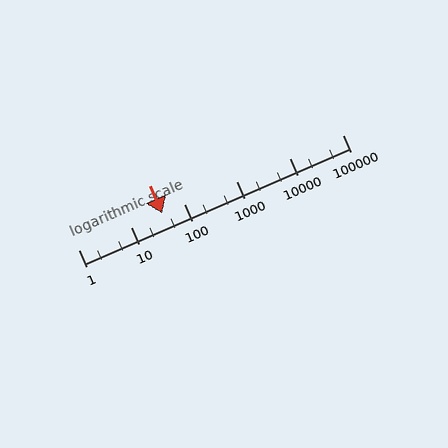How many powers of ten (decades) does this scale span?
The scale spans 5 decades, from 1 to 100000.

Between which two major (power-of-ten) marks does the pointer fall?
The pointer is between 10 and 100.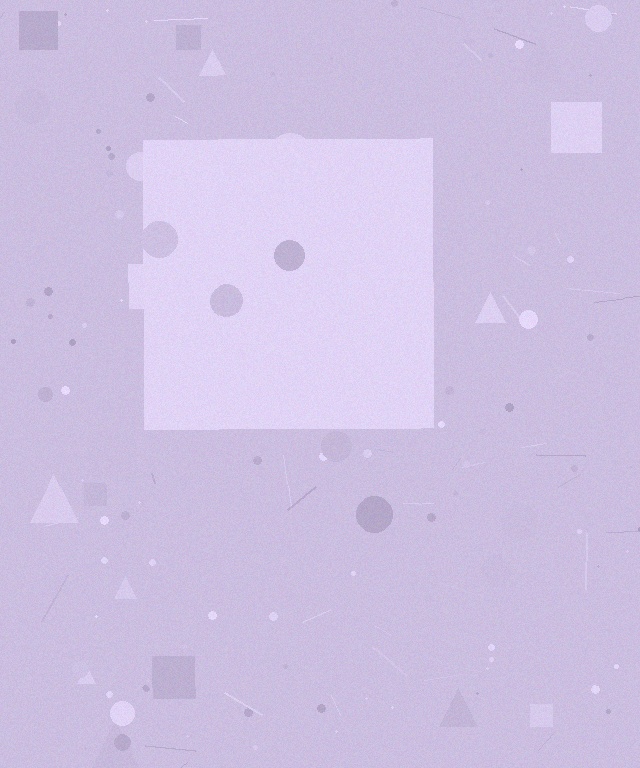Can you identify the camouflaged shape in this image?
The camouflaged shape is a square.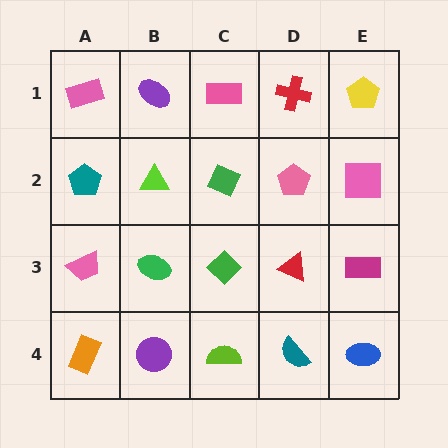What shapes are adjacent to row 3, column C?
A green diamond (row 2, column C), a lime semicircle (row 4, column C), a green ellipse (row 3, column B), a red triangle (row 3, column D).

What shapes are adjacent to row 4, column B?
A green ellipse (row 3, column B), an orange rectangle (row 4, column A), a lime semicircle (row 4, column C).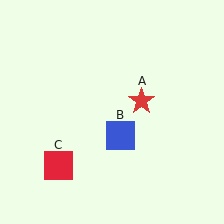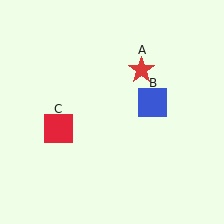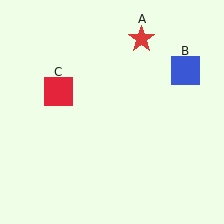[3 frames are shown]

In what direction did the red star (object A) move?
The red star (object A) moved up.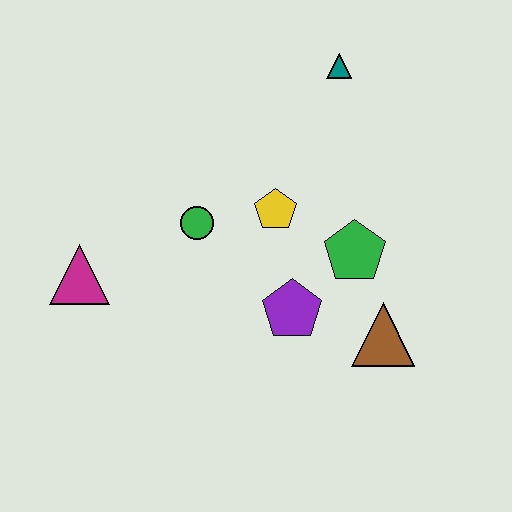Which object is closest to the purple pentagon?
The green pentagon is closest to the purple pentagon.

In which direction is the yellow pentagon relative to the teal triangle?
The yellow pentagon is below the teal triangle.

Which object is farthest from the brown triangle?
The magenta triangle is farthest from the brown triangle.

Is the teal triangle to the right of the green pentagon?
No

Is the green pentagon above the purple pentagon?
Yes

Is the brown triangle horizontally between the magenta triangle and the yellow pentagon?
No